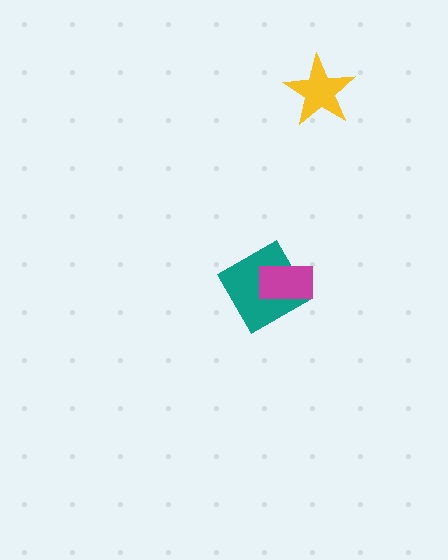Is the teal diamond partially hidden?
Yes, it is partially covered by another shape.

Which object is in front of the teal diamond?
The magenta rectangle is in front of the teal diamond.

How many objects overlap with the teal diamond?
1 object overlaps with the teal diamond.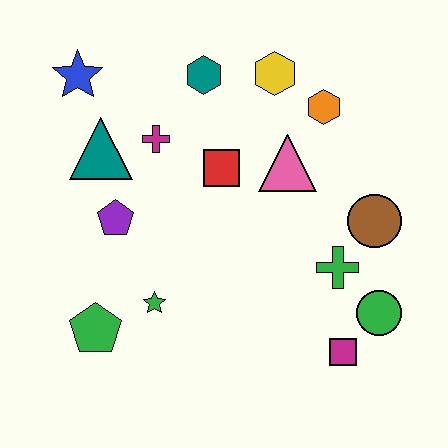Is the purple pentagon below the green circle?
No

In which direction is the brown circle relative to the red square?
The brown circle is to the right of the red square.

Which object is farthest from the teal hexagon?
The magenta square is farthest from the teal hexagon.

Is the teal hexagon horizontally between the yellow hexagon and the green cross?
No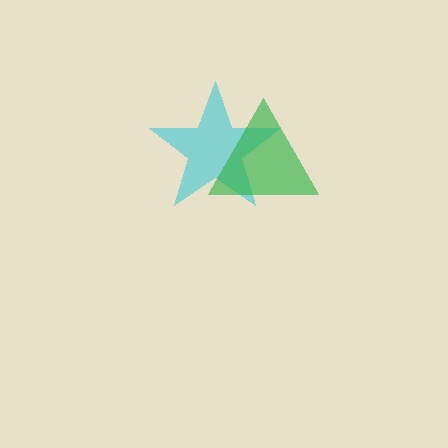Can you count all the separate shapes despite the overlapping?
Yes, there are 2 separate shapes.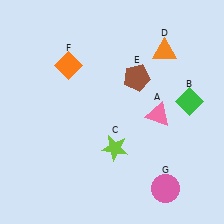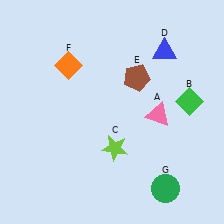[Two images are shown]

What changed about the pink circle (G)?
In Image 1, G is pink. In Image 2, it changed to green.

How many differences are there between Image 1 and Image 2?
There are 2 differences between the two images.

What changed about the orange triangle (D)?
In Image 1, D is orange. In Image 2, it changed to blue.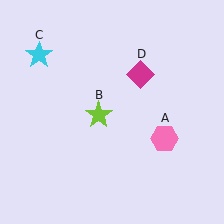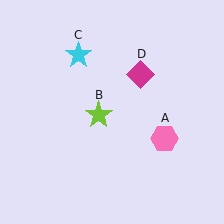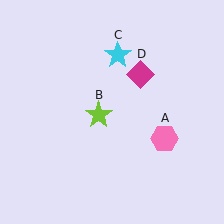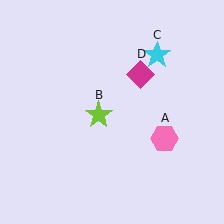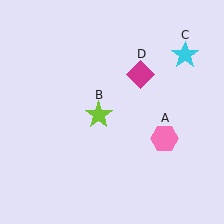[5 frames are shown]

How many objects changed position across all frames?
1 object changed position: cyan star (object C).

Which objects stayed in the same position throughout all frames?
Pink hexagon (object A) and lime star (object B) and magenta diamond (object D) remained stationary.